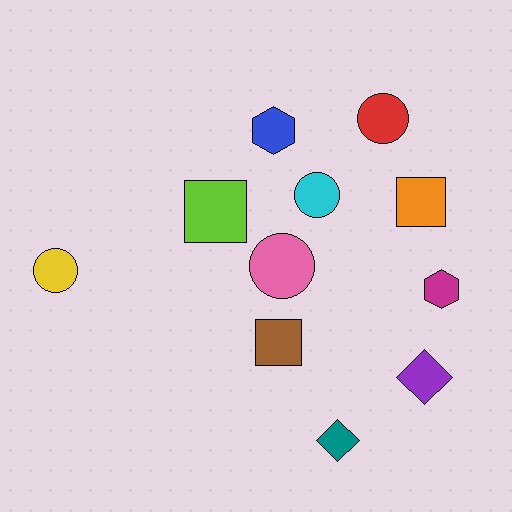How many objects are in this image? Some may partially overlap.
There are 11 objects.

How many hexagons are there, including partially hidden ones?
There are 2 hexagons.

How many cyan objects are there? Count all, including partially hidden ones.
There is 1 cyan object.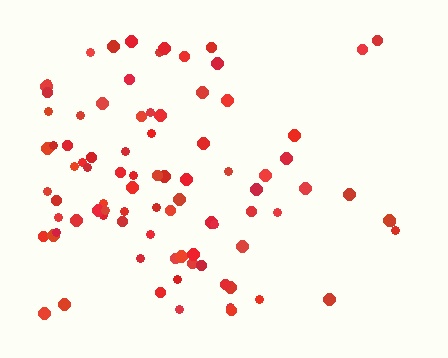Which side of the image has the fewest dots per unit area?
The right.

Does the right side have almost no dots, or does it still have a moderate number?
Still a moderate number, just noticeably fewer than the left.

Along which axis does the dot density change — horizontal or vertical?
Horizontal.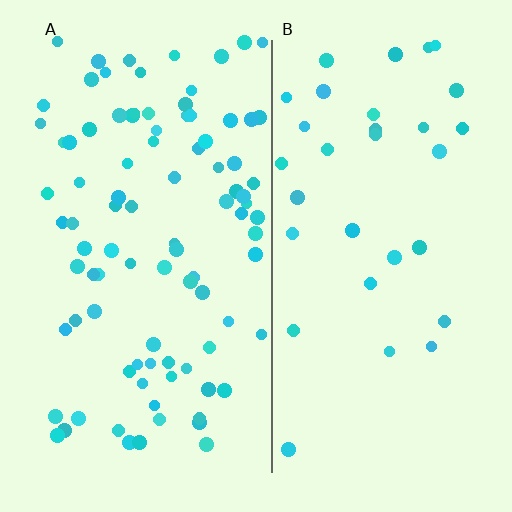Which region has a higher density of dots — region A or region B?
A (the left).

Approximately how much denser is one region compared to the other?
Approximately 2.9× — region A over region B.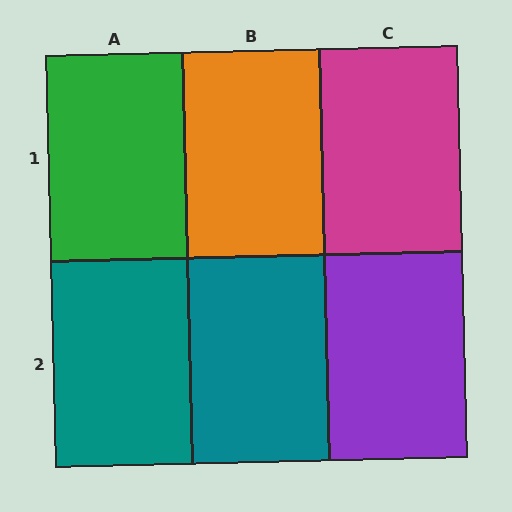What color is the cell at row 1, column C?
Magenta.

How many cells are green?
1 cell is green.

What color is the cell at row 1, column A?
Green.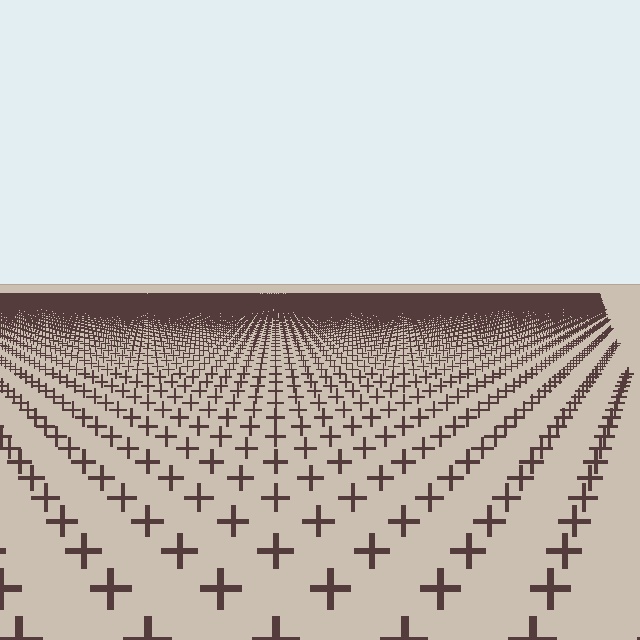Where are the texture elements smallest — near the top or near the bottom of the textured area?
Near the top.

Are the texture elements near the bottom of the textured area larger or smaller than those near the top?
Larger. Near the bottom, elements are closer to the viewer and appear at a bigger on-screen size.